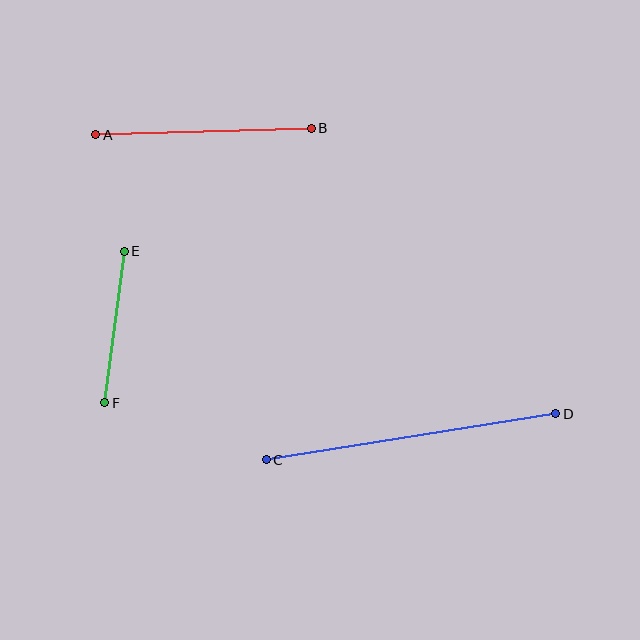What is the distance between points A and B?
The distance is approximately 216 pixels.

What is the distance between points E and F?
The distance is approximately 153 pixels.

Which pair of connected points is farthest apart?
Points C and D are farthest apart.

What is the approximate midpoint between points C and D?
The midpoint is at approximately (411, 437) pixels.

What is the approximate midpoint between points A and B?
The midpoint is at approximately (203, 131) pixels.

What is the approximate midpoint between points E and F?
The midpoint is at approximately (114, 327) pixels.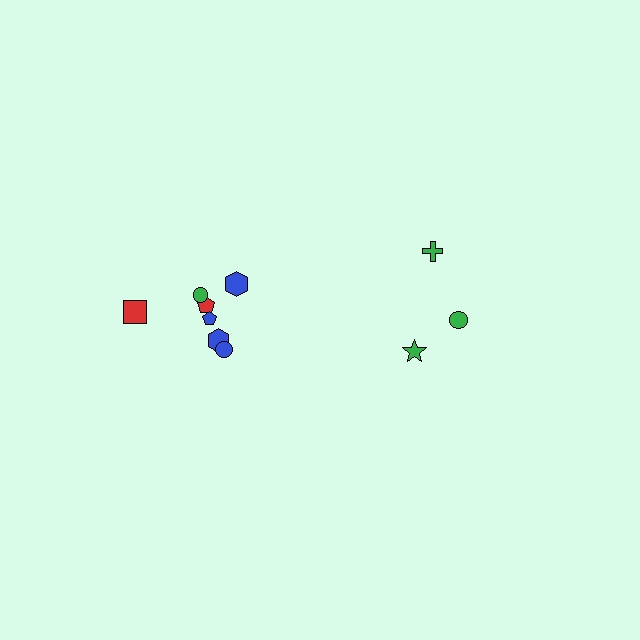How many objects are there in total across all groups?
There are 10 objects.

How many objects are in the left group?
There are 7 objects.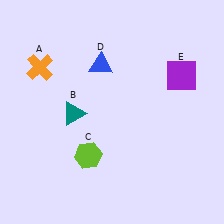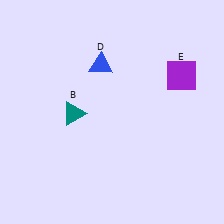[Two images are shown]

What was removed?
The lime hexagon (C), the orange cross (A) were removed in Image 2.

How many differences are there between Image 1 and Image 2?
There are 2 differences between the two images.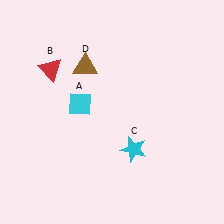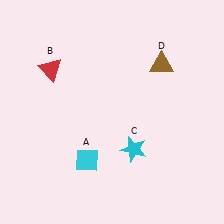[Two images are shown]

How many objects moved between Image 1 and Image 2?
2 objects moved between the two images.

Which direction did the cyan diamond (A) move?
The cyan diamond (A) moved down.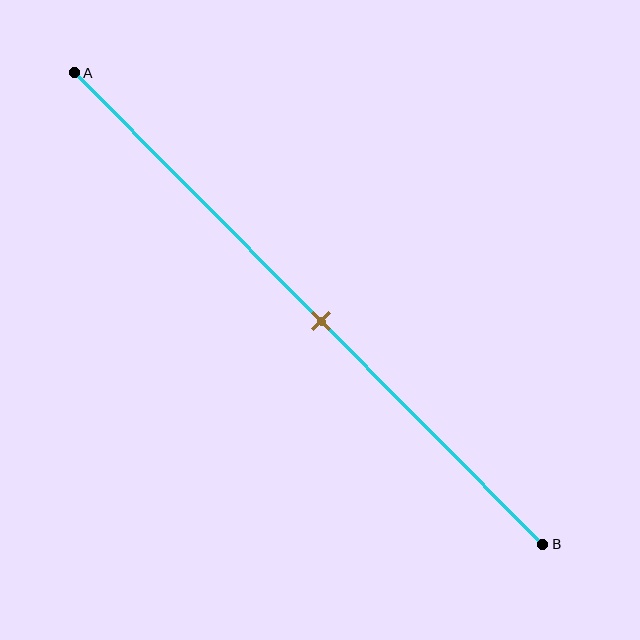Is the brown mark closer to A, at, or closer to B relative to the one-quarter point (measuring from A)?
The brown mark is closer to point B than the one-quarter point of segment AB.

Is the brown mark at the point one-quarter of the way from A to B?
No, the mark is at about 55% from A, not at the 25% one-quarter point.